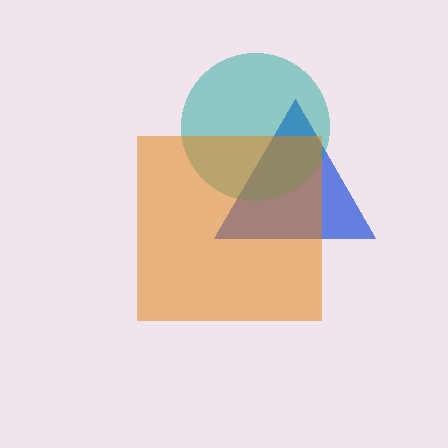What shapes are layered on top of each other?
The layered shapes are: a blue triangle, a teal circle, an orange square.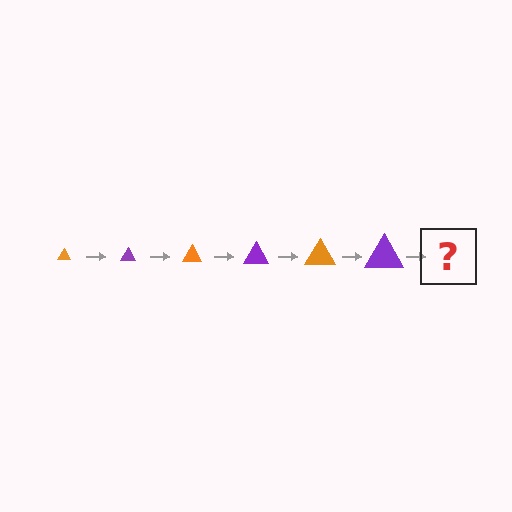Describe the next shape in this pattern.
It should be an orange triangle, larger than the previous one.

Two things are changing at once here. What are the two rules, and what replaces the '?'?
The two rules are that the triangle grows larger each step and the color cycles through orange and purple. The '?' should be an orange triangle, larger than the previous one.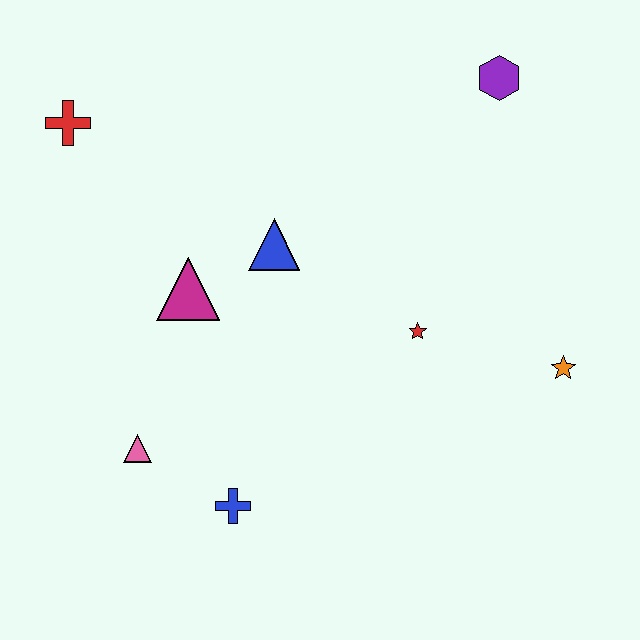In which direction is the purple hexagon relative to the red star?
The purple hexagon is above the red star.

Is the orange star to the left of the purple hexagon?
No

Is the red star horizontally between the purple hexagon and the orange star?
No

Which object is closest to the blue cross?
The pink triangle is closest to the blue cross.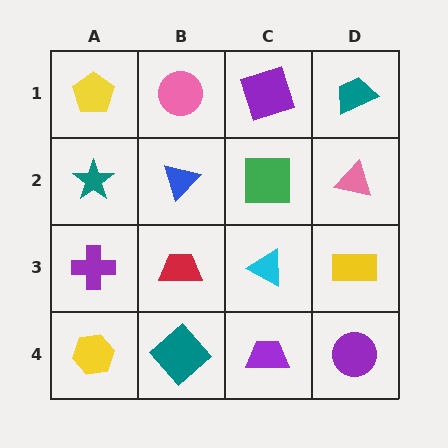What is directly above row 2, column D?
A teal trapezoid.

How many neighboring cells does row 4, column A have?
2.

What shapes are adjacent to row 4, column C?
A cyan triangle (row 3, column C), a teal diamond (row 4, column B), a purple circle (row 4, column D).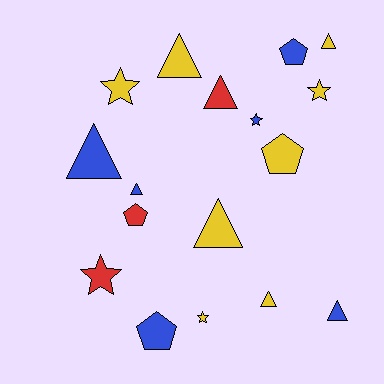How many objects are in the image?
There are 17 objects.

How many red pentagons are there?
There is 1 red pentagon.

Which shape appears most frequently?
Triangle, with 8 objects.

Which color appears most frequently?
Yellow, with 8 objects.